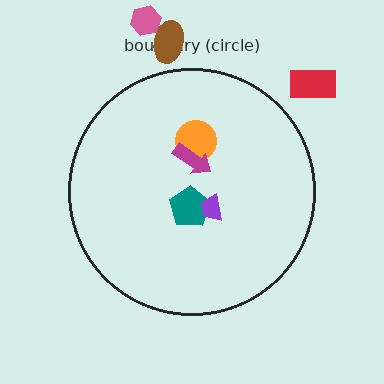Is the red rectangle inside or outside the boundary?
Outside.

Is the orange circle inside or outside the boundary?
Inside.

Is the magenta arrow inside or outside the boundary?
Inside.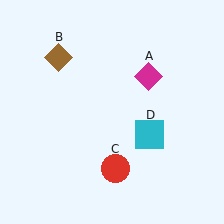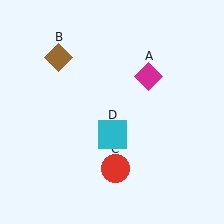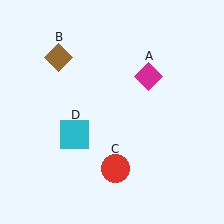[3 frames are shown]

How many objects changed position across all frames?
1 object changed position: cyan square (object D).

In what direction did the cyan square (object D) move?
The cyan square (object D) moved left.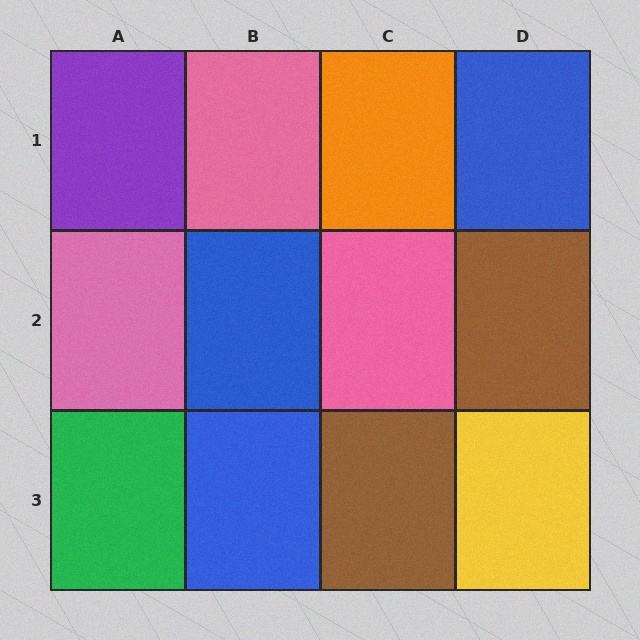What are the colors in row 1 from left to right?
Purple, pink, orange, blue.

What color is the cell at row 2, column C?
Pink.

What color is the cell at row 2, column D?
Brown.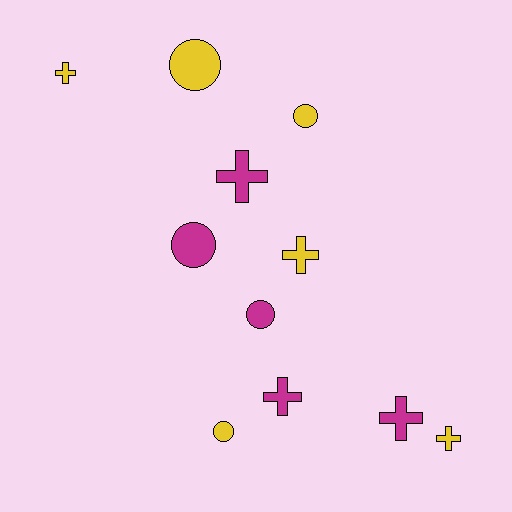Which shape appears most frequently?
Cross, with 6 objects.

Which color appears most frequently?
Yellow, with 6 objects.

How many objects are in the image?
There are 11 objects.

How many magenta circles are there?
There are 2 magenta circles.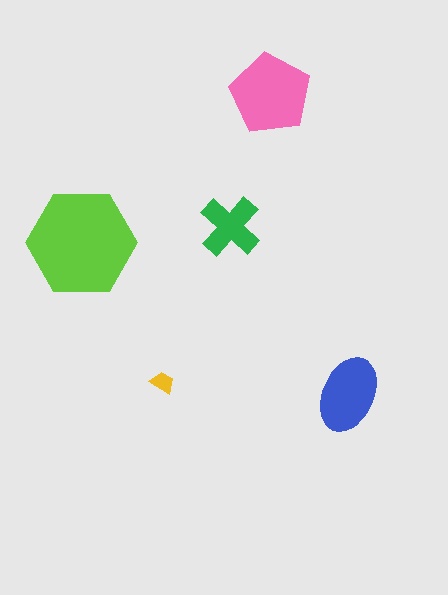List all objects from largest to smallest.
The lime hexagon, the pink pentagon, the blue ellipse, the green cross, the yellow trapezoid.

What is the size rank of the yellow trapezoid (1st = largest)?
5th.